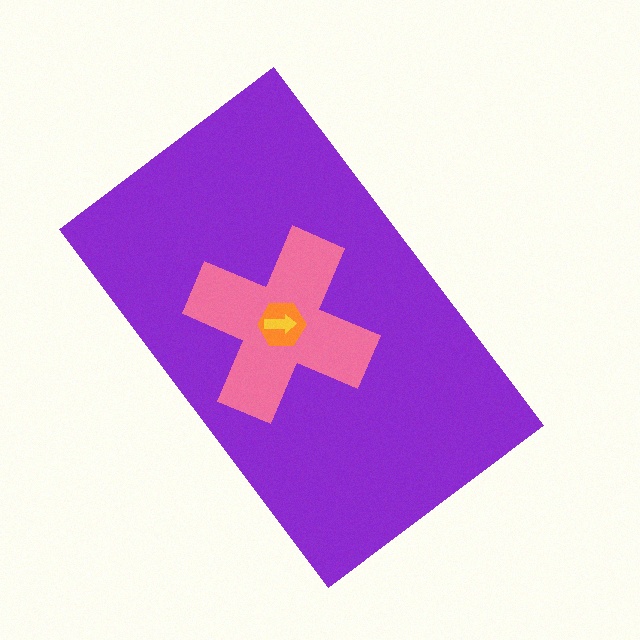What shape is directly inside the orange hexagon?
The yellow arrow.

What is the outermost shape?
The purple rectangle.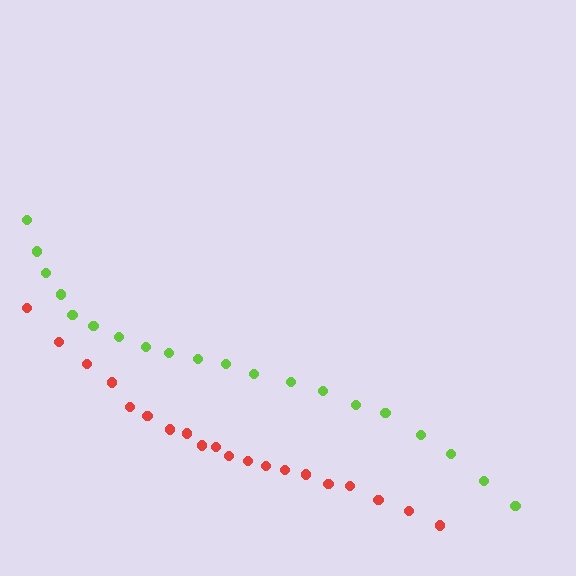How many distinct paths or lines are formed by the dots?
There are 2 distinct paths.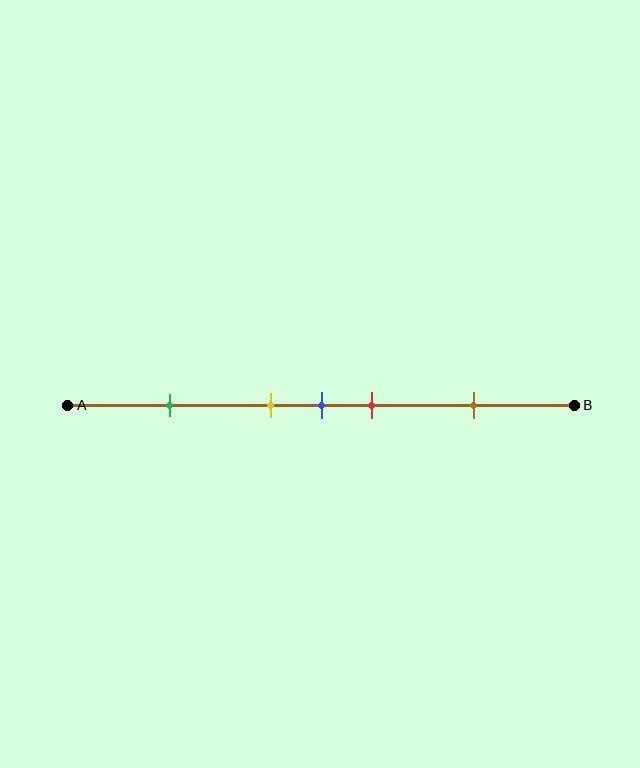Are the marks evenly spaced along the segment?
No, the marks are not evenly spaced.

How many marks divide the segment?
There are 5 marks dividing the segment.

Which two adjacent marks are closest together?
The yellow and blue marks are the closest adjacent pair.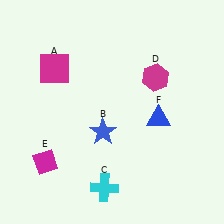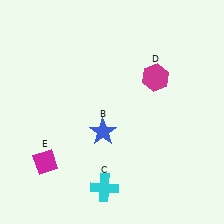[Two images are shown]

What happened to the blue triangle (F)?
The blue triangle (F) was removed in Image 2. It was in the bottom-right area of Image 1.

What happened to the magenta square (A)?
The magenta square (A) was removed in Image 2. It was in the top-left area of Image 1.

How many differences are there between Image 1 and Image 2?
There are 2 differences between the two images.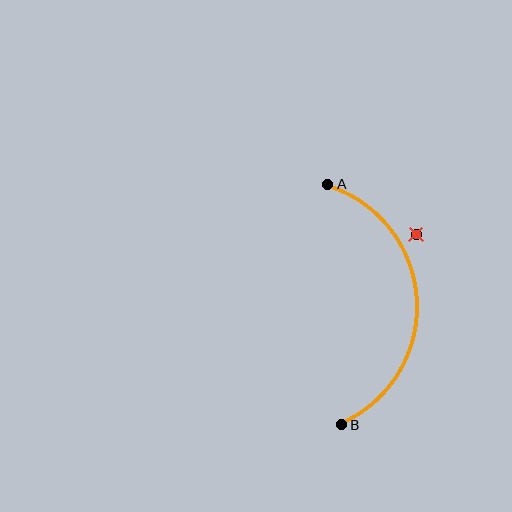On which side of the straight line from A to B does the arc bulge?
The arc bulges to the right of the straight line connecting A and B.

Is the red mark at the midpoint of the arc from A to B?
No — the red mark does not lie on the arc at all. It sits slightly outside the curve.